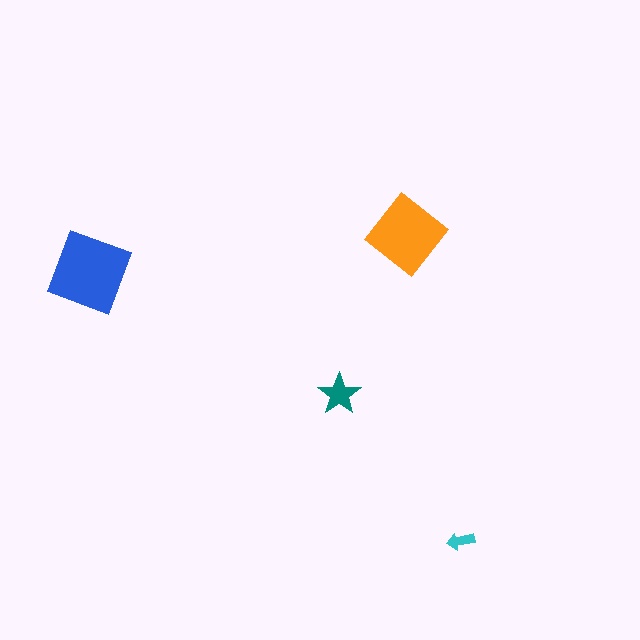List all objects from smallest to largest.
The cyan arrow, the teal star, the orange diamond, the blue diamond.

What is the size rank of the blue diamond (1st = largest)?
1st.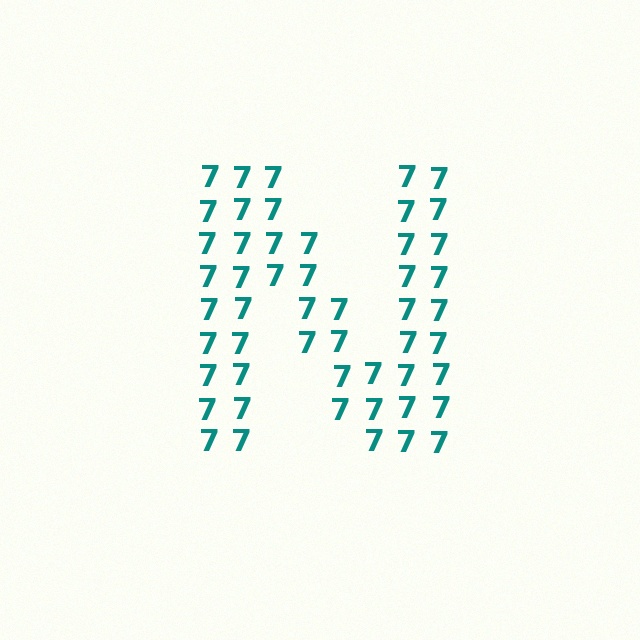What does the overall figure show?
The overall figure shows the letter N.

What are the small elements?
The small elements are digit 7's.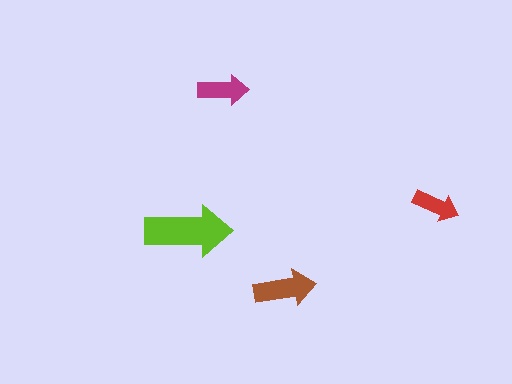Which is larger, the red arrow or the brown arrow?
The brown one.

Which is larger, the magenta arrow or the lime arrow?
The lime one.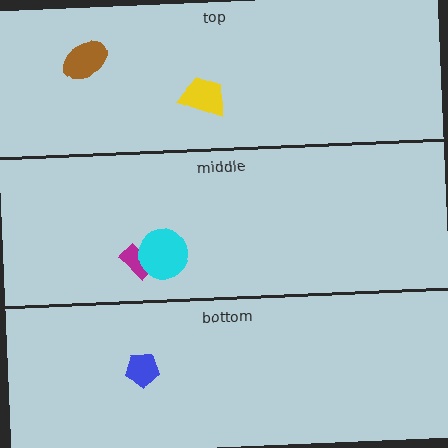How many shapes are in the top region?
2.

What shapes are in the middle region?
The magenta rectangle, the cyan circle.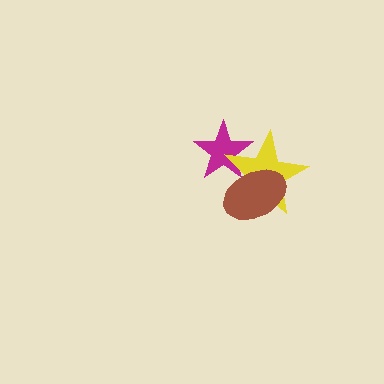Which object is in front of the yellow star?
The brown ellipse is in front of the yellow star.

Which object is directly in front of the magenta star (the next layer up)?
The yellow star is directly in front of the magenta star.